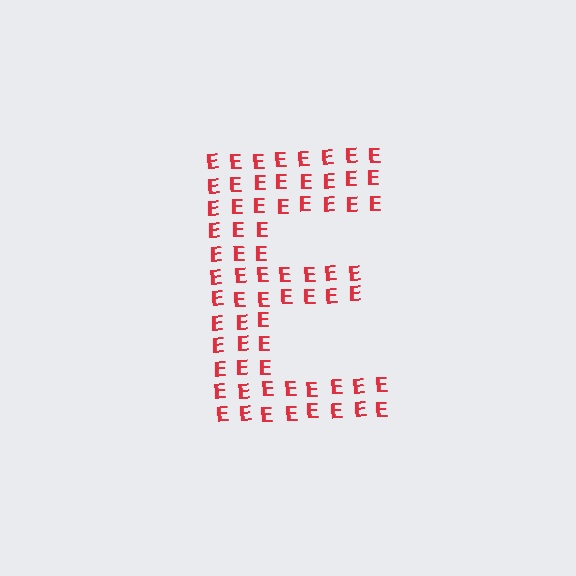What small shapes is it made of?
It is made of small letter E's.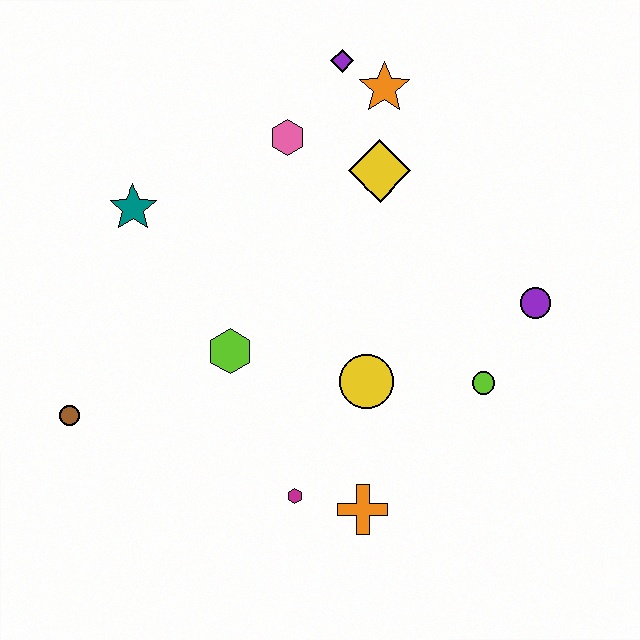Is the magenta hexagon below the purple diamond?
Yes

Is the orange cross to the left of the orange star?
Yes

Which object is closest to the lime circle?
The purple circle is closest to the lime circle.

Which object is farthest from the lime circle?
The brown circle is farthest from the lime circle.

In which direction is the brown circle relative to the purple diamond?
The brown circle is below the purple diamond.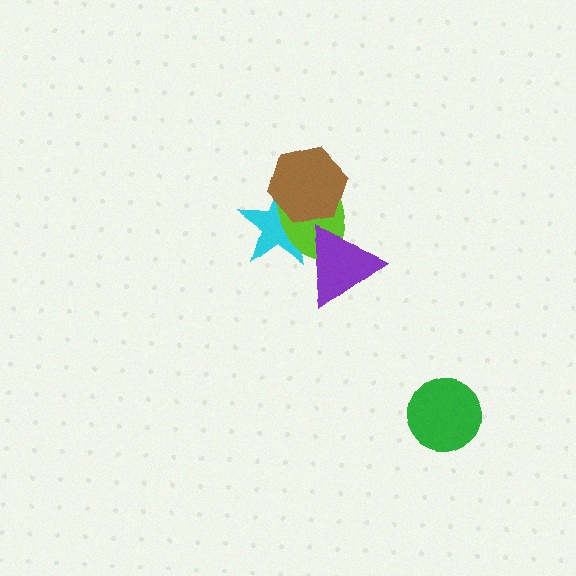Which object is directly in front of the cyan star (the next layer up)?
The lime ellipse is directly in front of the cyan star.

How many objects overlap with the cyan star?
3 objects overlap with the cyan star.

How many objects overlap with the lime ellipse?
3 objects overlap with the lime ellipse.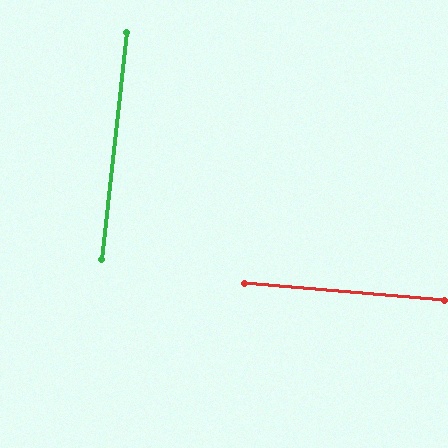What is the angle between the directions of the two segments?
Approximately 89 degrees.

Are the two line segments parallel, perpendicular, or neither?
Perpendicular — they meet at approximately 89°.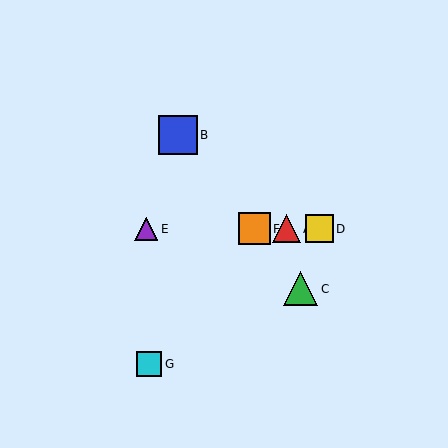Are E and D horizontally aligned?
Yes, both are at y≈229.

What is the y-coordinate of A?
Object A is at y≈229.